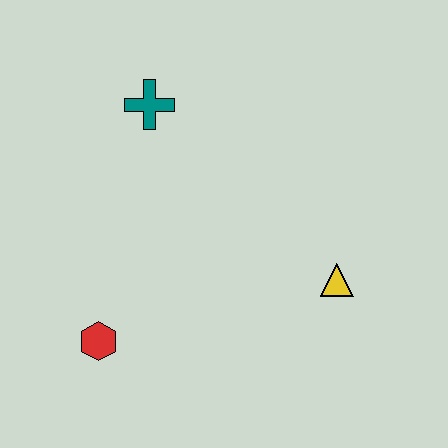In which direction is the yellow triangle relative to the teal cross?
The yellow triangle is to the right of the teal cross.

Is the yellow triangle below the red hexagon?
No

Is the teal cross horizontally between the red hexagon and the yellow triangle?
Yes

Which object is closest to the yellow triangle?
The red hexagon is closest to the yellow triangle.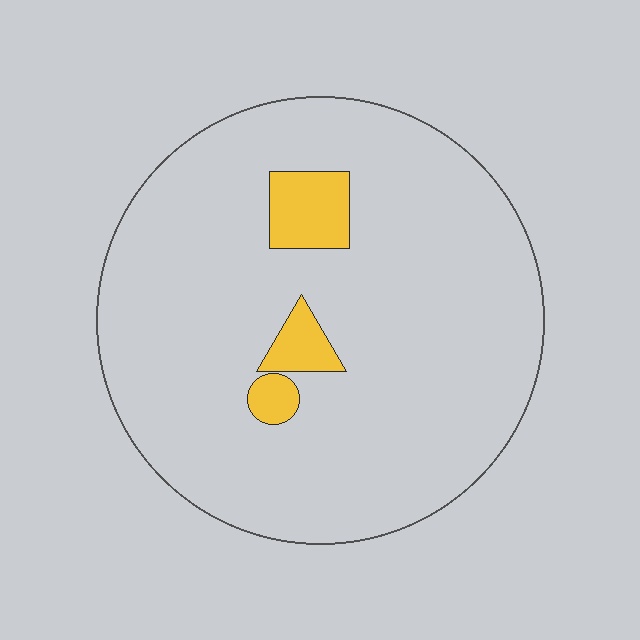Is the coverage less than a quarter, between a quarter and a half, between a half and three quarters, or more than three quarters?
Less than a quarter.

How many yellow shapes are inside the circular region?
3.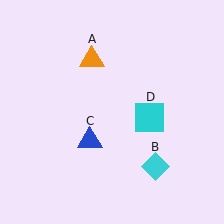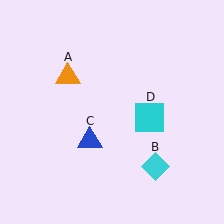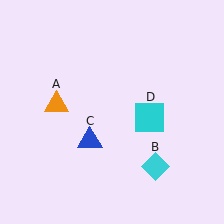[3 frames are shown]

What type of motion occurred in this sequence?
The orange triangle (object A) rotated counterclockwise around the center of the scene.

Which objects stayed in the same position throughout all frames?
Cyan diamond (object B) and blue triangle (object C) and cyan square (object D) remained stationary.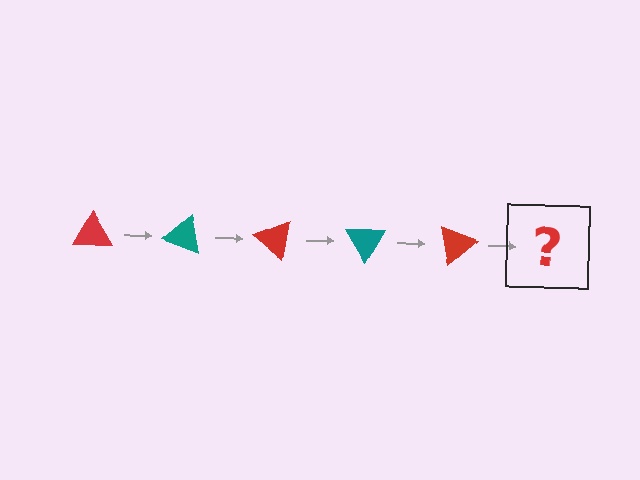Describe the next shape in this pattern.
It should be a teal triangle, rotated 100 degrees from the start.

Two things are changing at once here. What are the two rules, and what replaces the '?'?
The two rules are that it rotates 20 degrees each step and the color cycles through red and teal. The '?' should be a teal triangle, rotated 100 degrees from the start.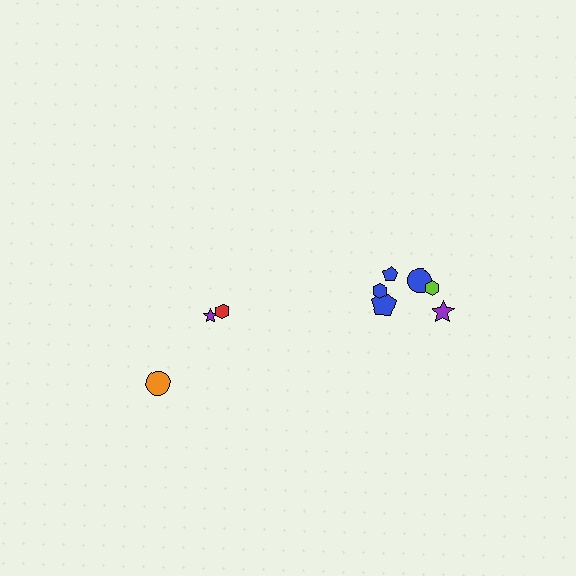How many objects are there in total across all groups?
There are 9 objects.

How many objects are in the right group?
There are 6 objects.